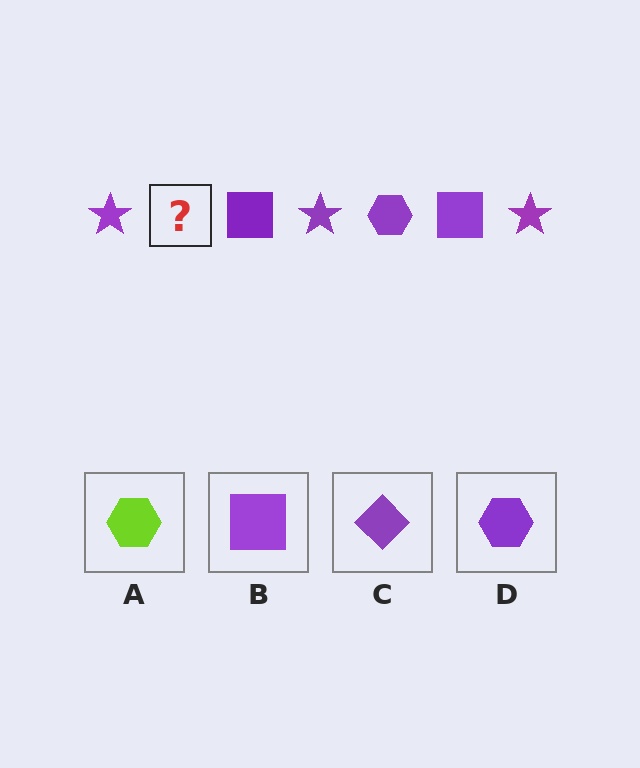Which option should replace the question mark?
Option D.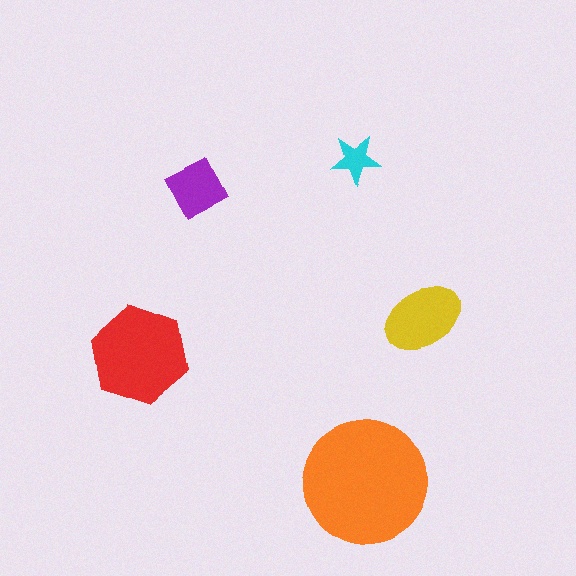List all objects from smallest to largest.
The cyan star, the purple square, the yellow ellipse, the red hexagon, the orange circle.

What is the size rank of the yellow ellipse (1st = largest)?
3rd.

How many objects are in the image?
There are 5 objects in the image.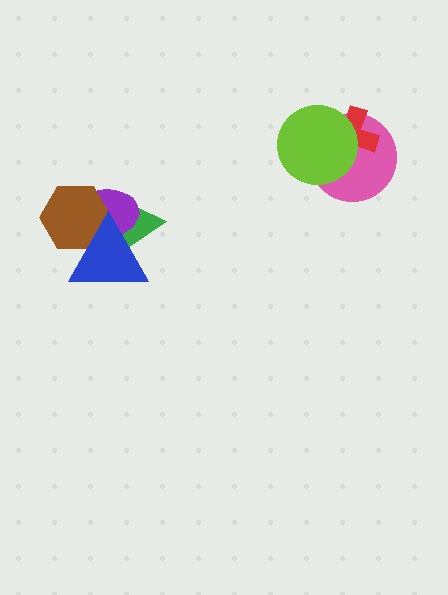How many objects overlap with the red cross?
2 objects overlap with the red cross.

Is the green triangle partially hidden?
Yes, it is partially covered by another shape.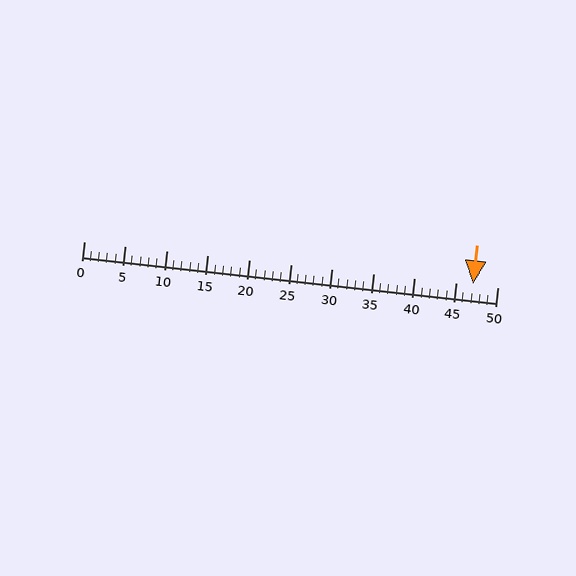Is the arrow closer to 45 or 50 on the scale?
The arrow is closer to 45.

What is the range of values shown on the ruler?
The ruler shows values from 0 to 50.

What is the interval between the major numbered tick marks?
The major tick marks are spaced 5 units apart.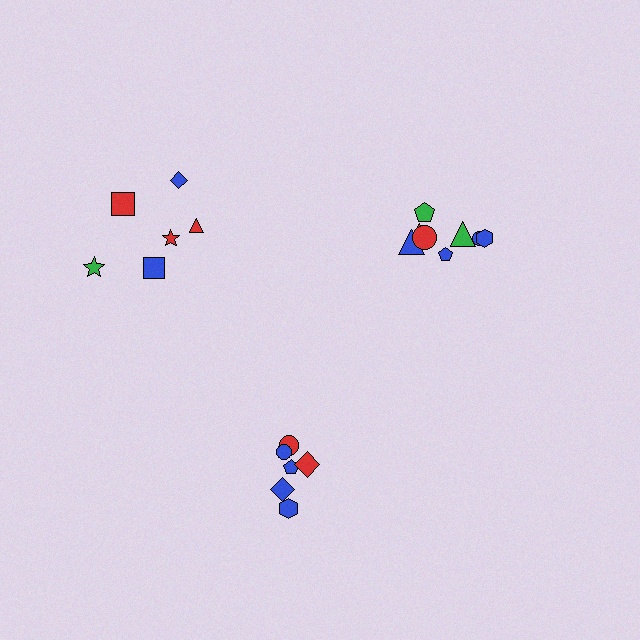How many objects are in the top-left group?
There are 6 objects.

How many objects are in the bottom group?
There are 6 objects.